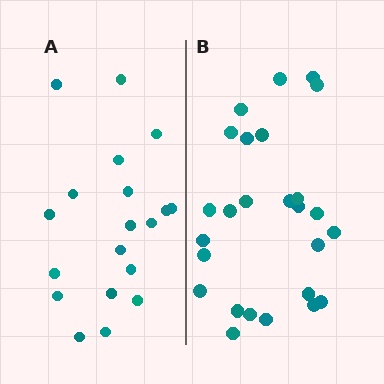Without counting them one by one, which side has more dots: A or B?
Region B (the right region) has more dots.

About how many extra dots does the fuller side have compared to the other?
Region B has roughly 8 or so more dots than region A.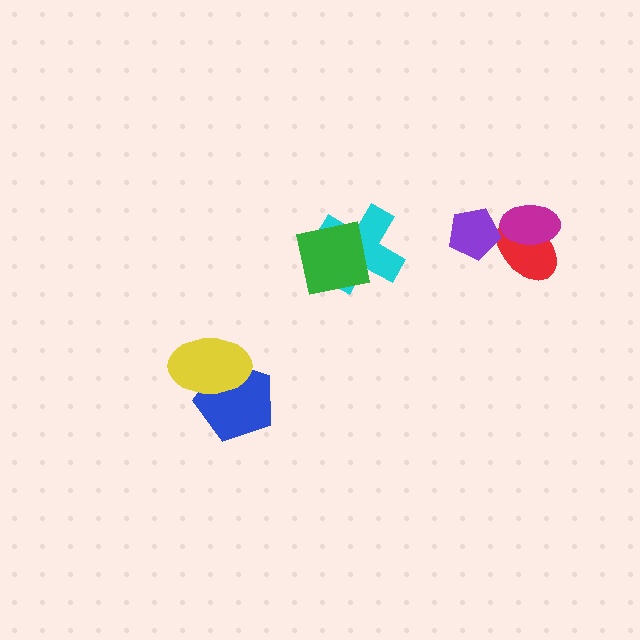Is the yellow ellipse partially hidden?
No, no other shape covers it.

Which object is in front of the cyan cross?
The green square is in front of the cyan cross.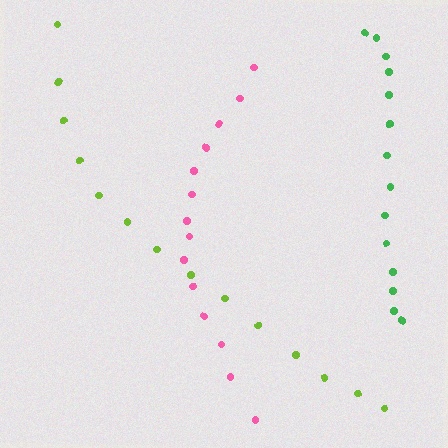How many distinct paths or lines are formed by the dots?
There are 3 distinct paths.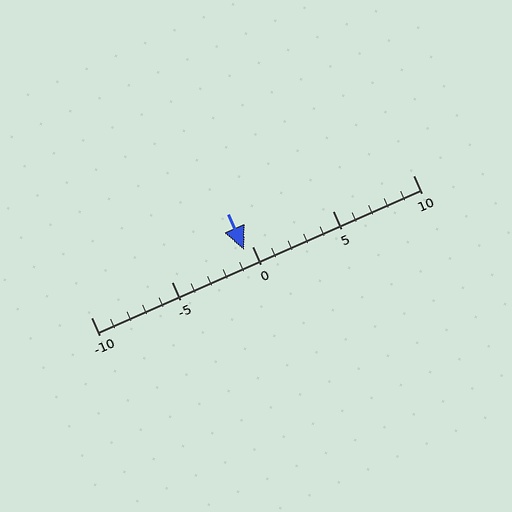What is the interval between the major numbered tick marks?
The major tick marks are spaced 5 units apart.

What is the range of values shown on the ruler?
The ruler shows values from -10 to 10.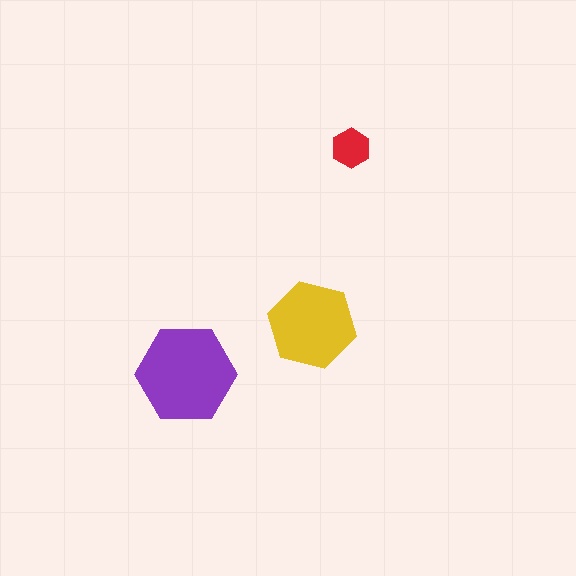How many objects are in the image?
There are 3 objects in the image.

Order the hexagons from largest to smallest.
the purple one, the yellow one, the red one.